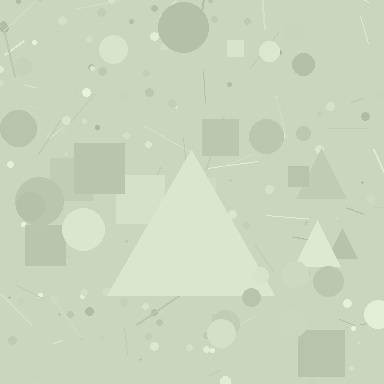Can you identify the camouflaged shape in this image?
The camouflaged shape is a triangle.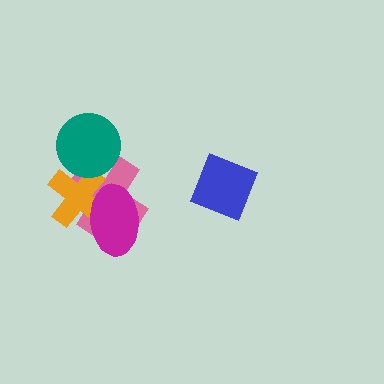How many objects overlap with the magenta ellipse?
2 objects overlap with the magenta ellipse.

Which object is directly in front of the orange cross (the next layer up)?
The teal circle is directly in front of the orange cross.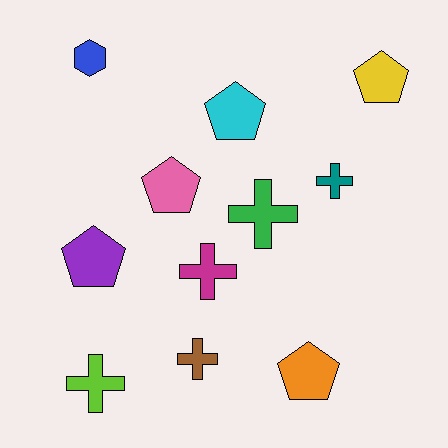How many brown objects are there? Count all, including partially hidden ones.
There is 1 brown object.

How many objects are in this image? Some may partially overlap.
There are 11 objects.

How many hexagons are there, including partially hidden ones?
There is 1 hexagon.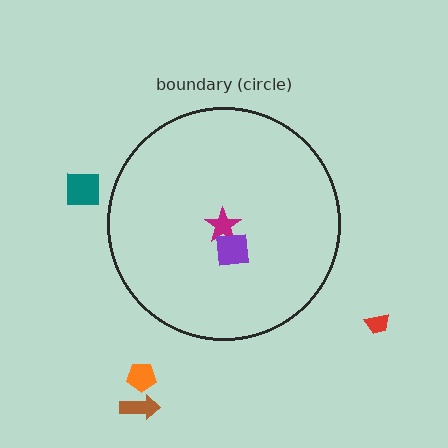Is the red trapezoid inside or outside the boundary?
Outside.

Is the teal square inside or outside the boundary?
Outside.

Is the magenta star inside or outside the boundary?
Inside.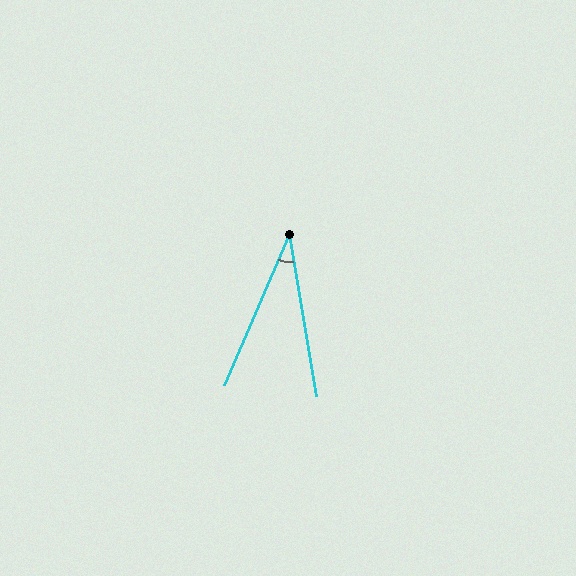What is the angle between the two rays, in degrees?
Approximately 33 degrees.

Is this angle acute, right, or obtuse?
It is acute.